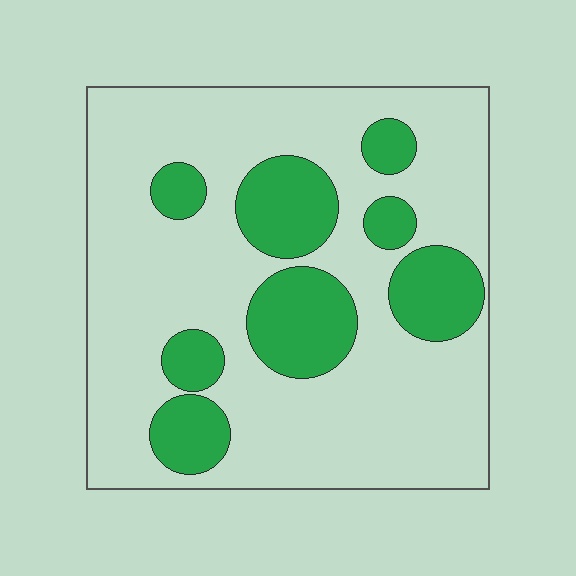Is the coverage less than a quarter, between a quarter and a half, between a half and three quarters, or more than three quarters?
Between a quarter and a half.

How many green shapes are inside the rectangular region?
8.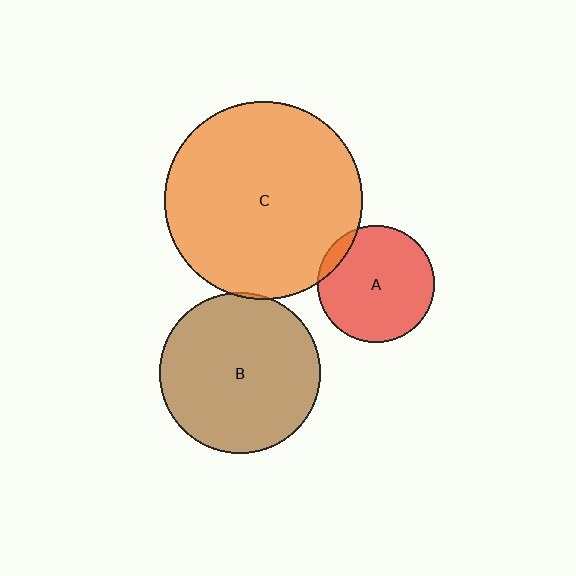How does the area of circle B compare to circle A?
Approximately 1.9 times.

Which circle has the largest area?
Circle C (orange).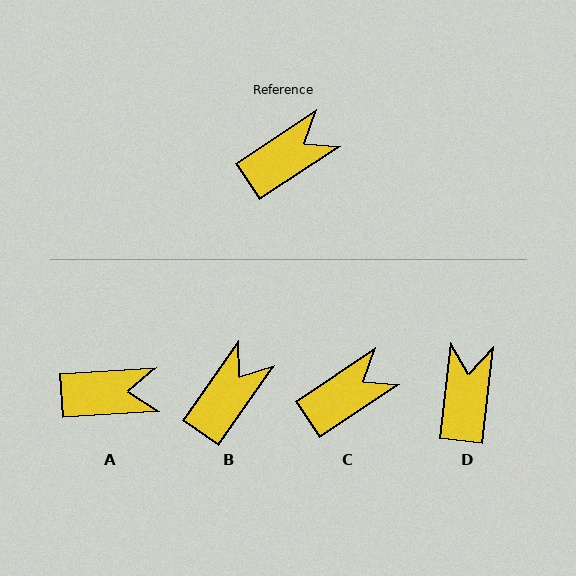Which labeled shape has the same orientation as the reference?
C.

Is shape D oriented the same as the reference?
No, it is off by about 50 degrees.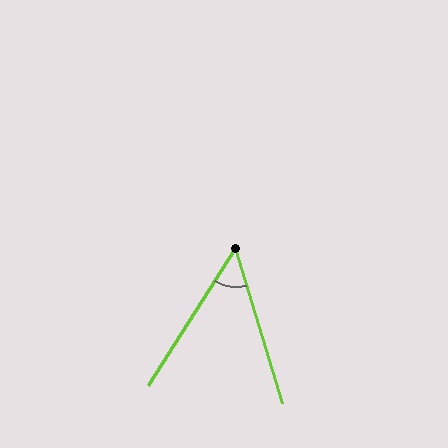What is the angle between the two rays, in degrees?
Approximately 49 degrees.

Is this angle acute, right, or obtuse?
It is acute.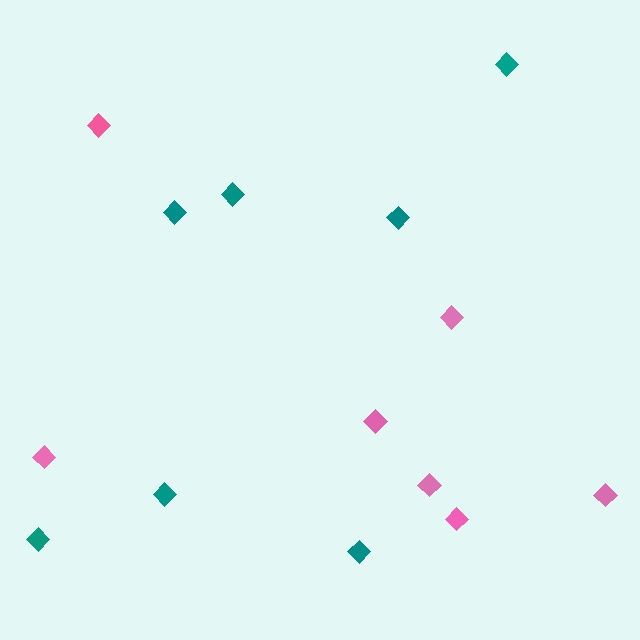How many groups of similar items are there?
There are 2 groups: one group of pink diamonds (7) and one group of teal diamonds (7).